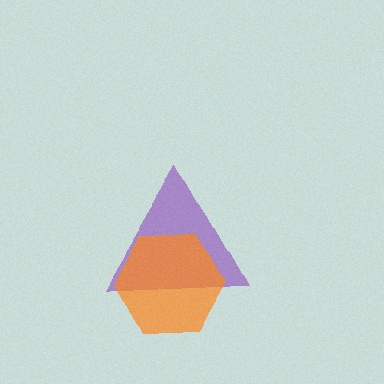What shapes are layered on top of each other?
The layered shapes are: a purple triangle, an orange hexagon.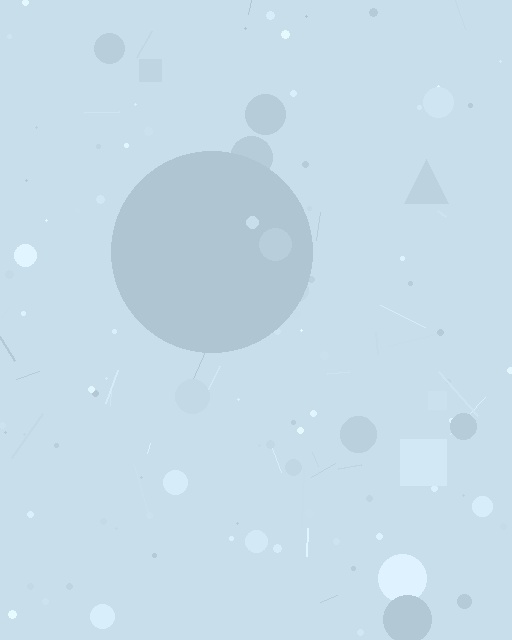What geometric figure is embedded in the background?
A circle is embedded in the background.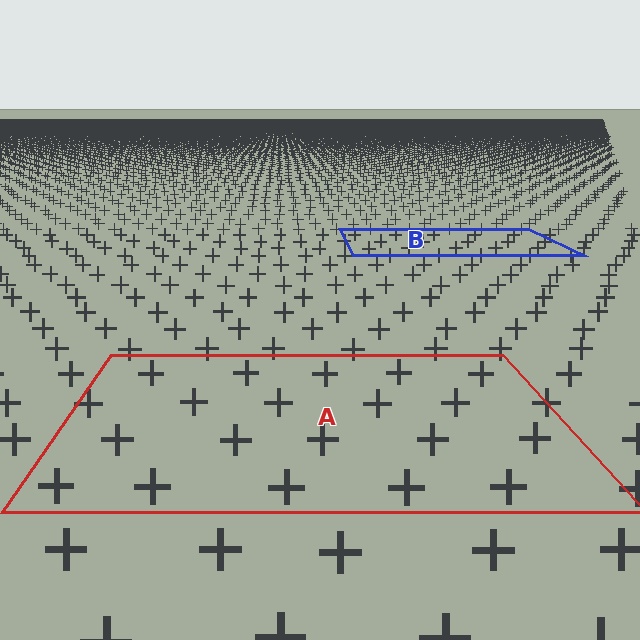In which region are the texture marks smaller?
The texture marks are smaller in region B, because it is farther away.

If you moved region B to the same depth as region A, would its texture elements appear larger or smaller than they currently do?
They would appear larger. At a closer depth, the same texture elements are projected at a bigger on-screen size.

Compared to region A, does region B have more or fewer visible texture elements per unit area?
Region B has more texture elements per unit area — they are packed more densely because it is farther away.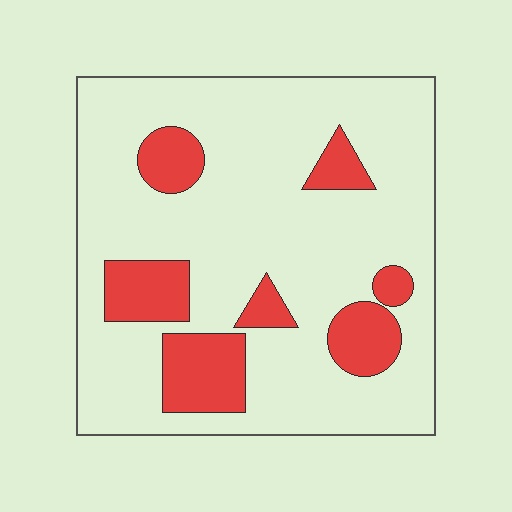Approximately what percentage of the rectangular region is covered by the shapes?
Approximately 20%.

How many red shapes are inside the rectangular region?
7.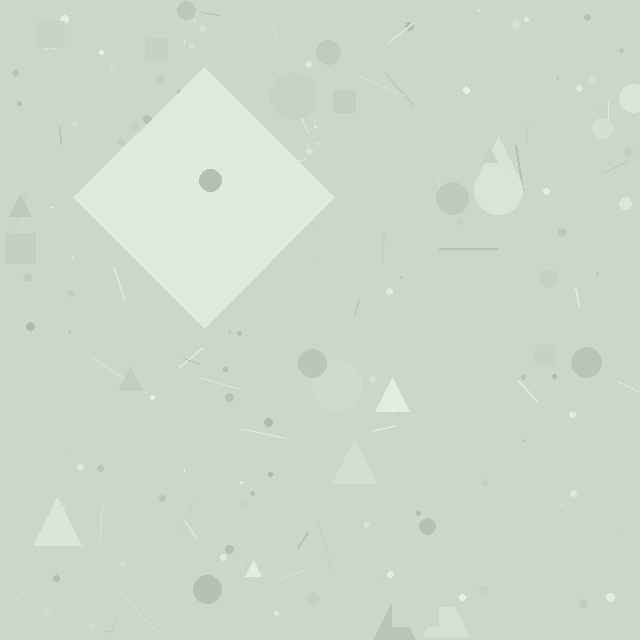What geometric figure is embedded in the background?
A diamond is embedded in the background.